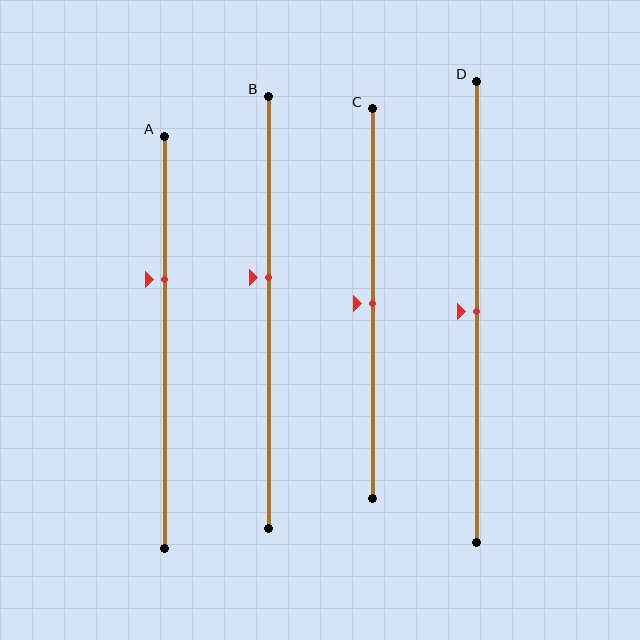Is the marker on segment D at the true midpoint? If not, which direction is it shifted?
Yes, the marker on segment D is at the true midpoint.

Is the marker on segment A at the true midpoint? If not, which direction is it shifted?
No, the marker on segment A is shifted upward by about 15% of the segment length.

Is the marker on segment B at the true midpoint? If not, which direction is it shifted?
No, the marker on segment B is shifted upward by about 8% of the segment length.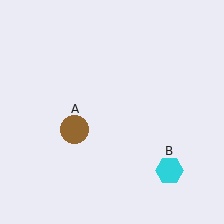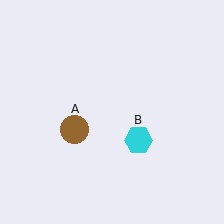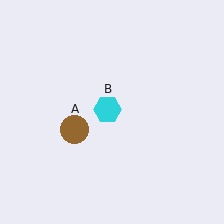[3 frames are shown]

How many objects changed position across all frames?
1 object changed position: cyan hexagon (object B).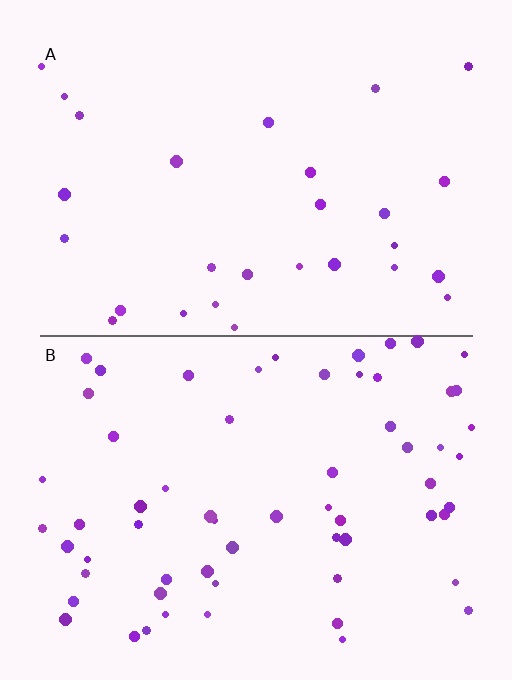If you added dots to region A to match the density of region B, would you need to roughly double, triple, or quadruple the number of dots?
Approximately double.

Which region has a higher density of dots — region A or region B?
B (the bottom).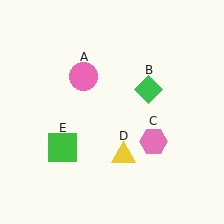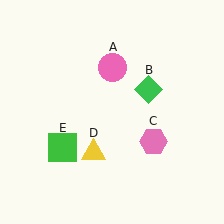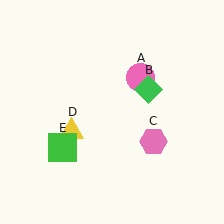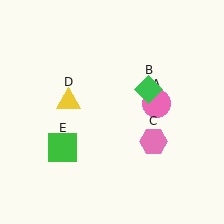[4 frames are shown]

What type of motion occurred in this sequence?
The pink circle (object A), yellow triangle (object D) rotated clockwise around the center of the scene.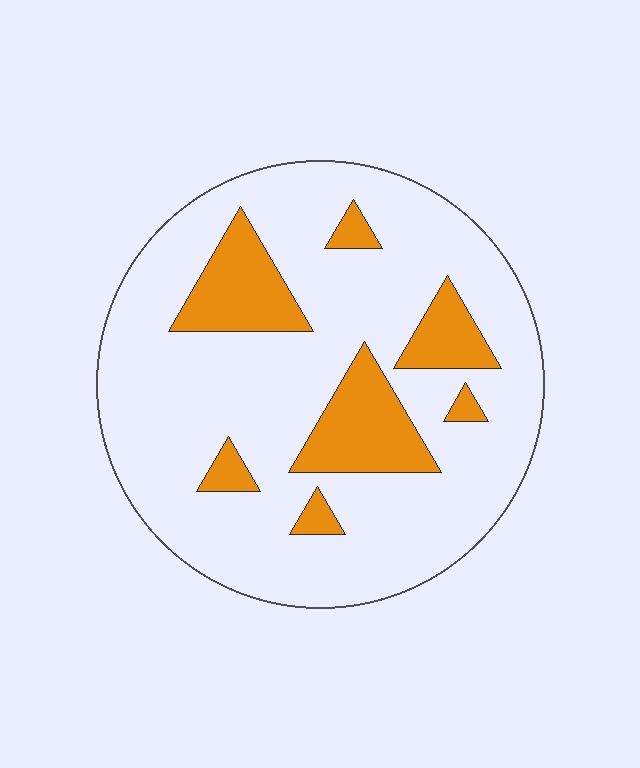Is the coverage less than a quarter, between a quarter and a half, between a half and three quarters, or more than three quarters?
Less than a quarter.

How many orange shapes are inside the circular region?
7.